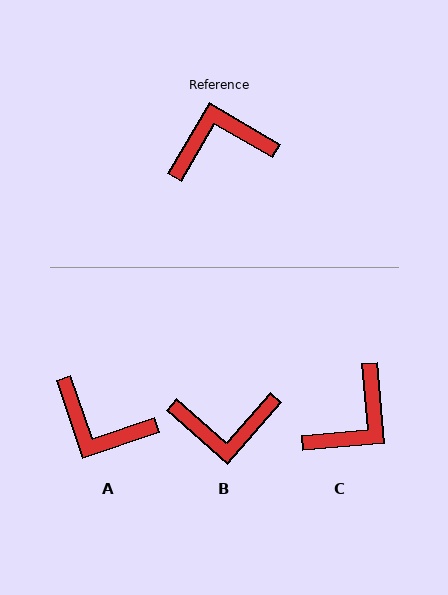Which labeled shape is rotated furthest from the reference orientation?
B, about 169 degrees away.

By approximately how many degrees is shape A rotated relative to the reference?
Approximately 139 degrees counter-clockwise.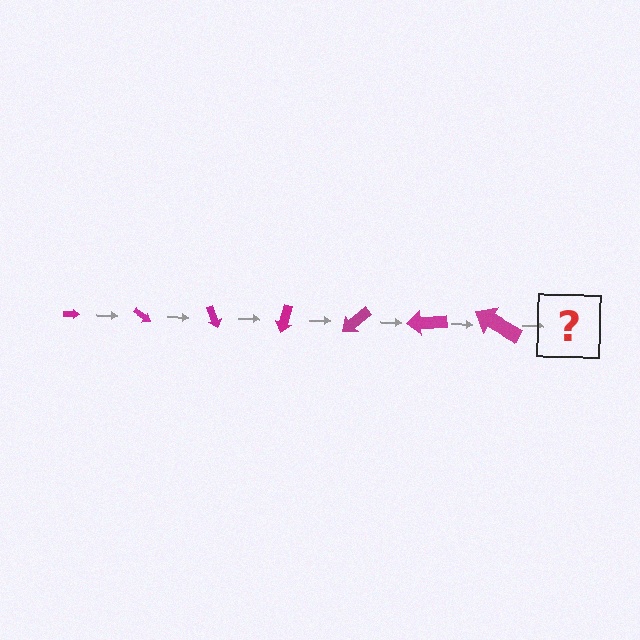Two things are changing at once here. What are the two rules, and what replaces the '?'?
The two rules are that the arrow grows larger each step and it rotates 35 degrees each step. The '?' should be an arrow, larger than the previous one and rotated 245 degrees from the start.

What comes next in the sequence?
The next element should be an arrow, larger than the previous one and rotated 245 degrees from the start.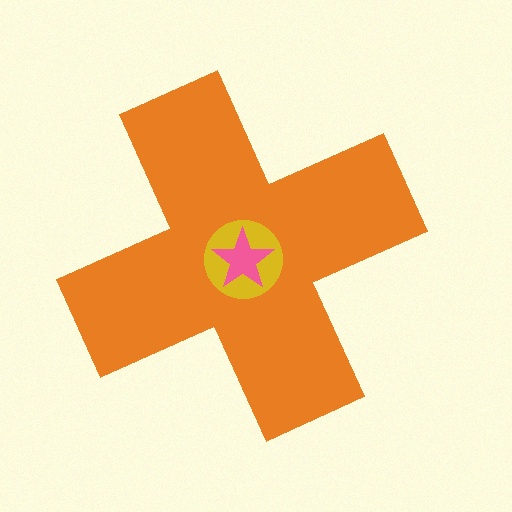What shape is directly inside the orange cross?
The yellow circle.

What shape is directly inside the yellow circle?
The pink star.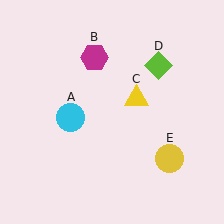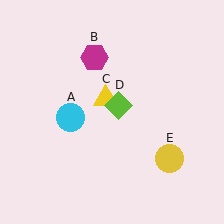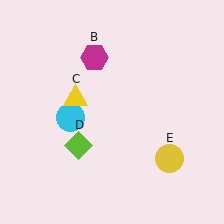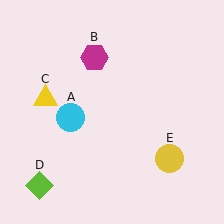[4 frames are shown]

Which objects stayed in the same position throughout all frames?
Cyan circle (object A) and magenta hexagon (object B) and yellow circle (object E) remained stationary.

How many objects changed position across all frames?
2 objects changed position: yellow triangle (object C), lime diamond (object D).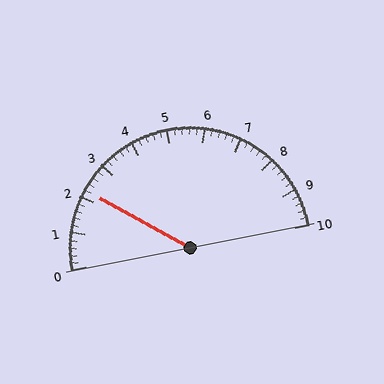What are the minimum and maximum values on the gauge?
The gauge ranges from 0 to 10.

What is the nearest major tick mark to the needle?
The nearest major tick mark is 2.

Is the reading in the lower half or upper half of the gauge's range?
The reading is in the lower half of the range (0 to 10).